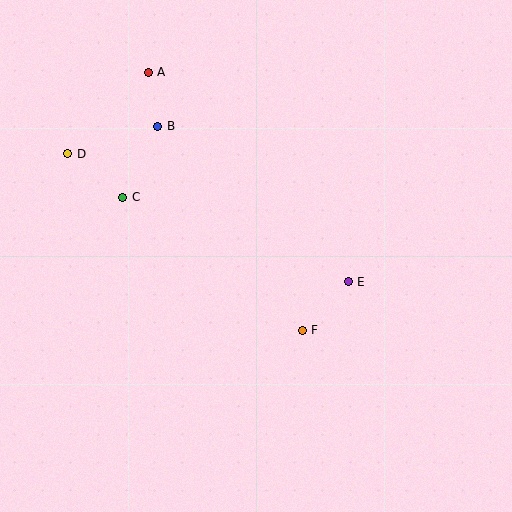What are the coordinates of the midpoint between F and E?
The midpoint between F and E is at (325, 306).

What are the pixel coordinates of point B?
Point B is at (158, 126).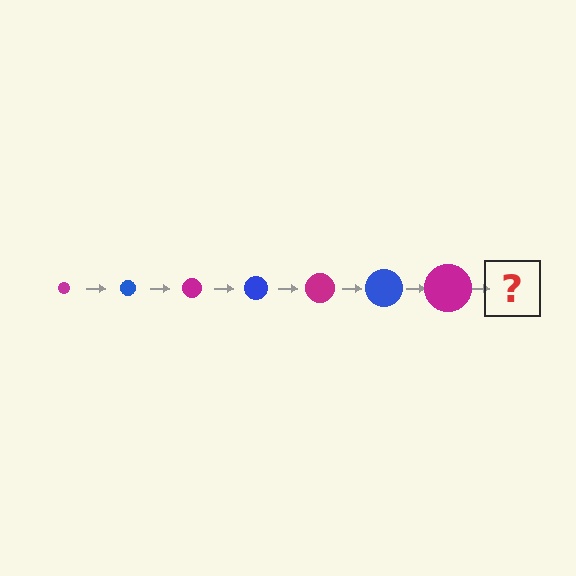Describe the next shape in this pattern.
It should be a blue circle, larger than the previous one.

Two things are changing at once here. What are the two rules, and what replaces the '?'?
The two rules are that the circle grows larger each step and the color cycles through magenta and blue. The '?' should be a blue circle, larger than the previous one.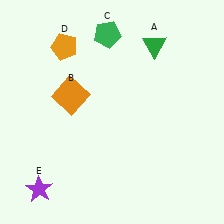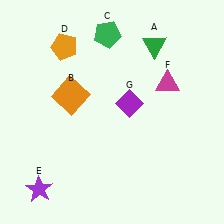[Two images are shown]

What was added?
A magenta triangle (F), a purple diamond (G) were added in Image 2.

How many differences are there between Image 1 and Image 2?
There are 2 differences between the two images.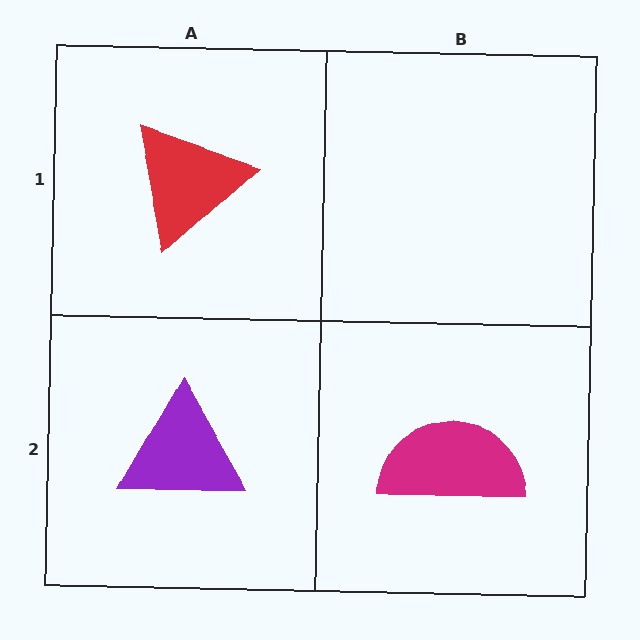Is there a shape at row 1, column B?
No, that cell is empty.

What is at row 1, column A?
A red triangle.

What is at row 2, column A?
A purple triangle.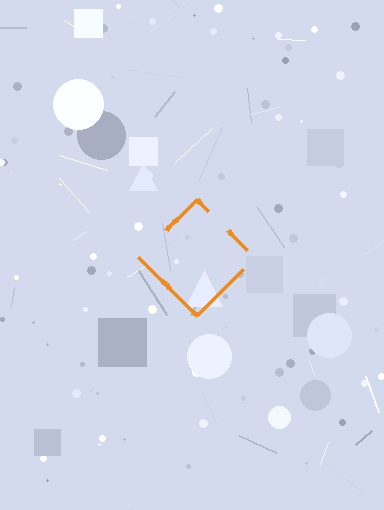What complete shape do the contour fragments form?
The contour fragments form a diamond.